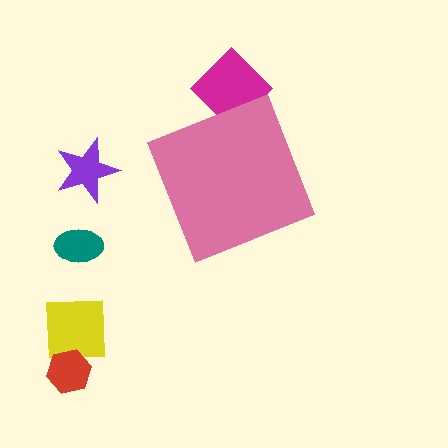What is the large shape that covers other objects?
A pink diamond.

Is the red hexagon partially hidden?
No, the red hexagon is fully visible.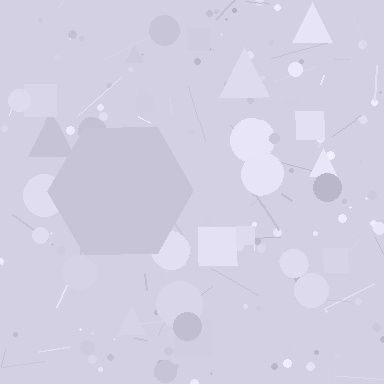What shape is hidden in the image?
A hexagon is hidden in the image.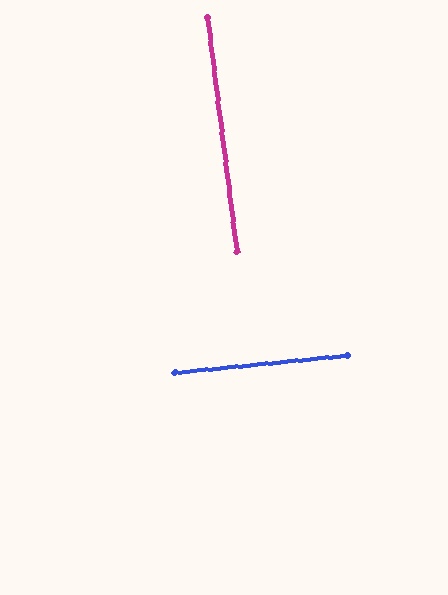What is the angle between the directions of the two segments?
Approximately 88 degrees.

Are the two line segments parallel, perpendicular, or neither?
Perpendicular — they meet at approximately 88°.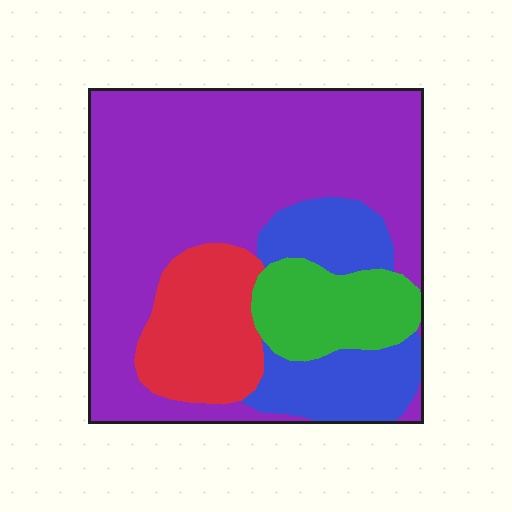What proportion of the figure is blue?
Blue takes up about one sixth (1/6) of the figure.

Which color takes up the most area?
Purple, at roughly 55%.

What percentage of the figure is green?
Green covers 12% of the figure.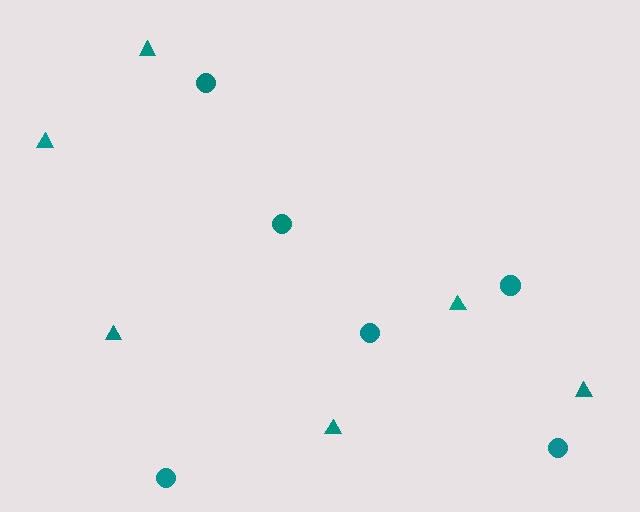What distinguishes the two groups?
There are 2 groups: one group of circles (6) and one group of triangles (6).